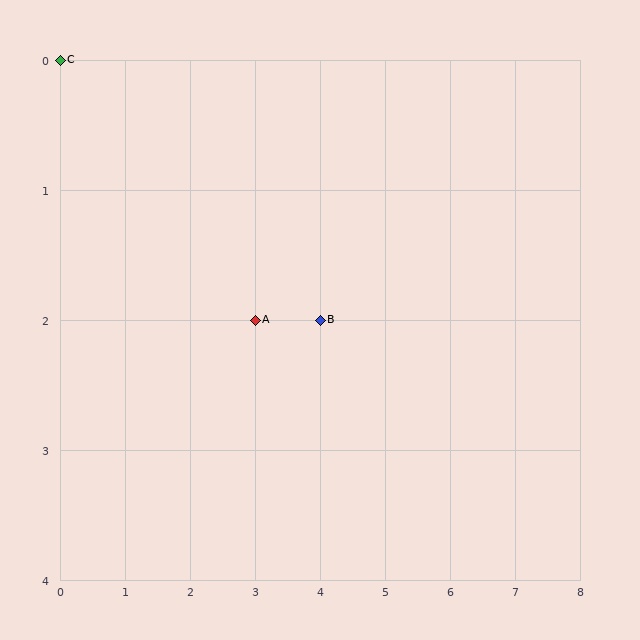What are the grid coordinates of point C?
Point C is at grid coordinates (0, 0).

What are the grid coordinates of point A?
Point A is at grid coordinates (3, 2).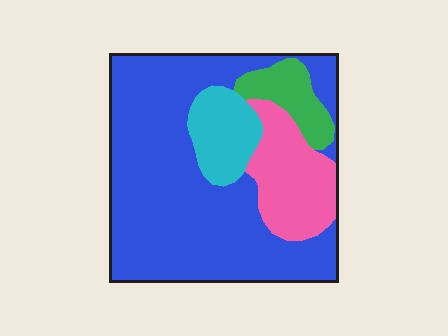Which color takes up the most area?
Blue, at roughly 65%.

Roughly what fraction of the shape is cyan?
Cyan takes up about one tenth (1/10) of the shape.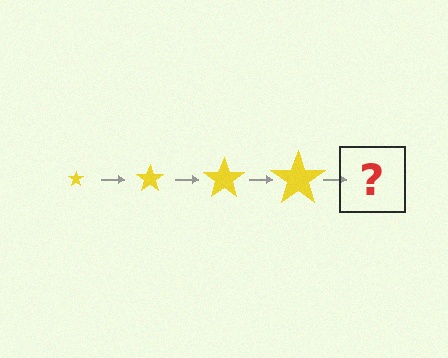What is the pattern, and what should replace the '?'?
The pattern is that the star gets progressively larger each step. The '?' should be a yellow star, larger than the previous one.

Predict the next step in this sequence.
The next step is a yellow star, larger than the previous one.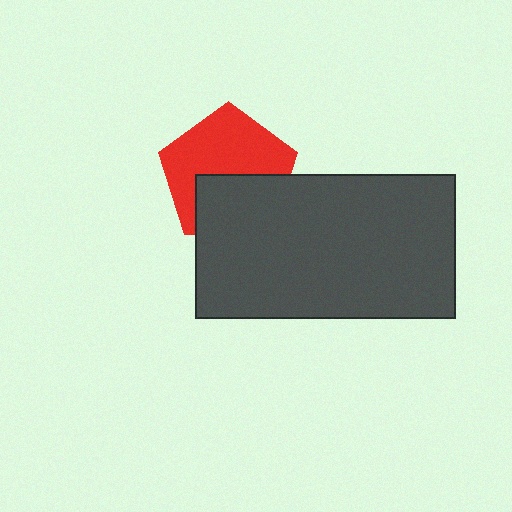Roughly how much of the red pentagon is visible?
About half of it is visible (roughly 59%).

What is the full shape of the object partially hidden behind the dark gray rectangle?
The partially hidden object is a red pentagon.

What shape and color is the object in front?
The object in front is a dark gray rectangle.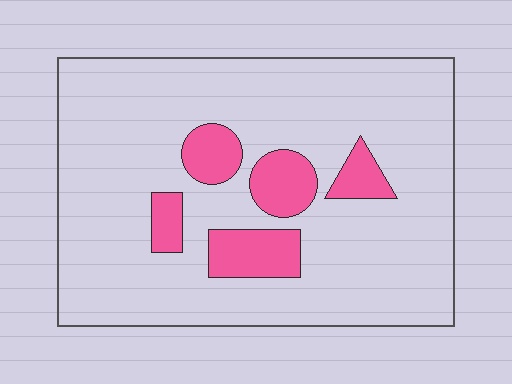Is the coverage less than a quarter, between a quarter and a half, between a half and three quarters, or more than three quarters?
Less than a quarter.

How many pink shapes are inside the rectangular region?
5.